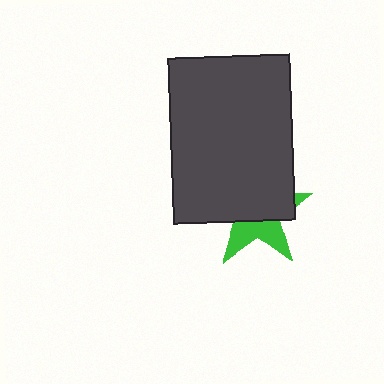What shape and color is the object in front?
The object in front is a dark gray rectangle.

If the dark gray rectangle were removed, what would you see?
You would see the complete green star.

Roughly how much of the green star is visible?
A small part of it is visible (roughly 39%).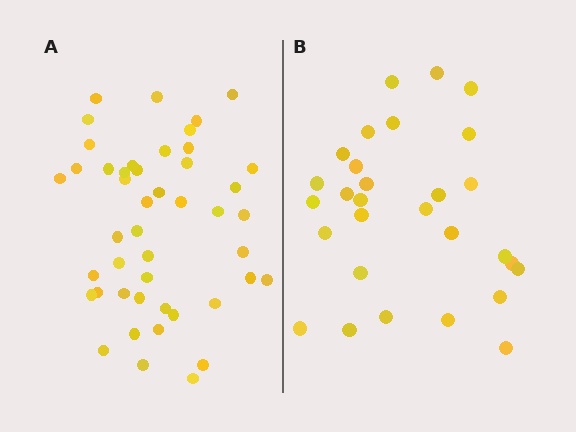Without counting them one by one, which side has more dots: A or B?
Region A (the left region) has more dots.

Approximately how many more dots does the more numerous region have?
Region A has approximately 15 more dots than region B.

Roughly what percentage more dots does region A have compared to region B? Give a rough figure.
About 60% more.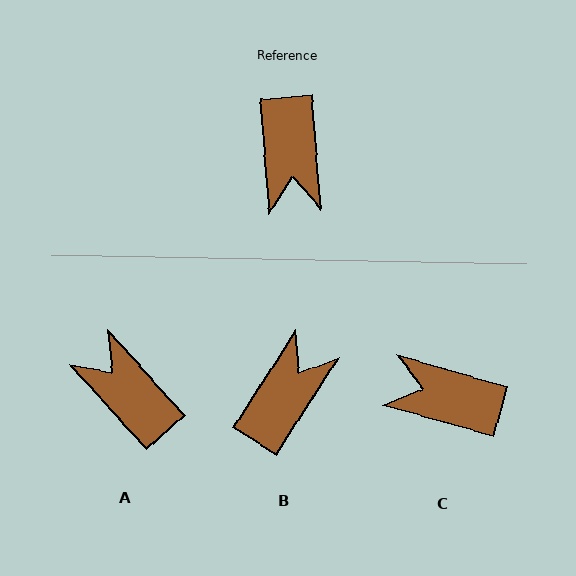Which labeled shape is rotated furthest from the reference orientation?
B, about 143 degrees away.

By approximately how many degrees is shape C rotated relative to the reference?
Approximately 110 degrees clockwise.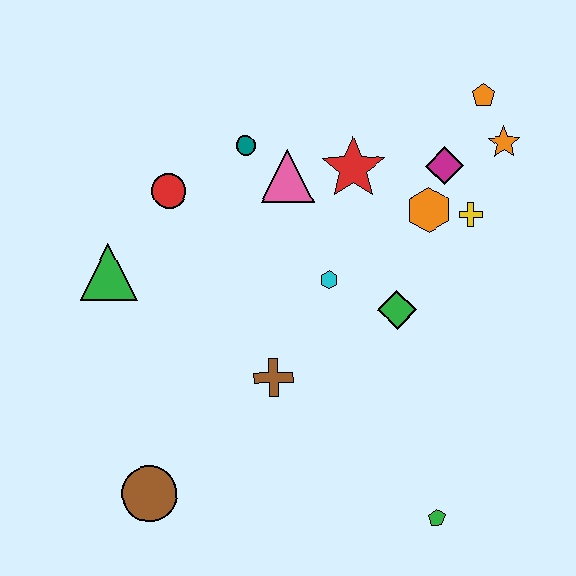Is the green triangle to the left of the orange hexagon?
Yes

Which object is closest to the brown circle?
The brown cross is closest to the brown circle.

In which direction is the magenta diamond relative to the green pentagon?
The magenta diamond is above the green pentagon.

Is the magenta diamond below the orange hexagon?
No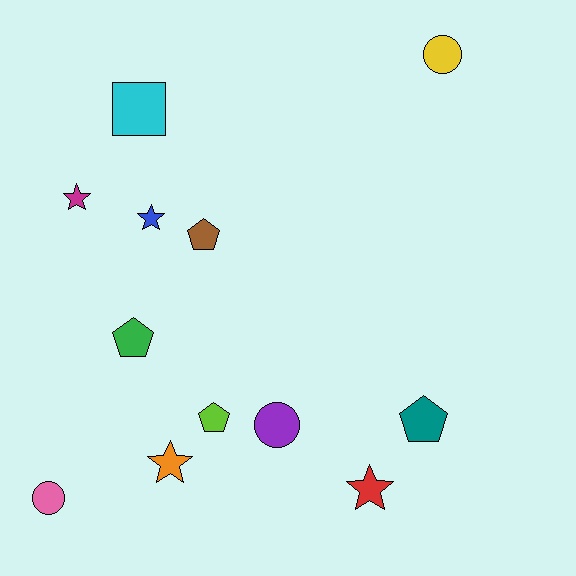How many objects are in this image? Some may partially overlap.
There are 12 objects.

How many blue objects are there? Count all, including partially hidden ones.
There is 1 blue object.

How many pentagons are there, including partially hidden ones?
There are 4 pentagons.